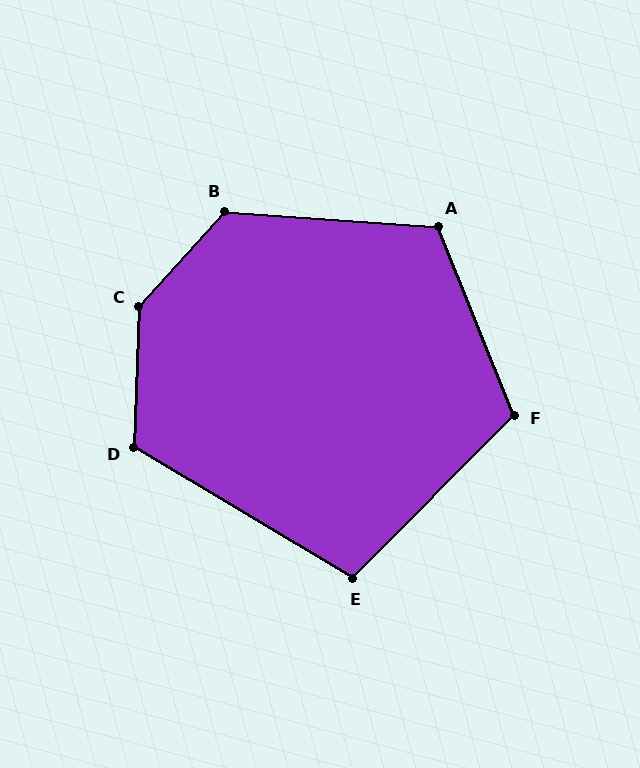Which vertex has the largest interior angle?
C, at approximately 140 degrees.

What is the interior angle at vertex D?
Approximately 119 degrees (obtuse).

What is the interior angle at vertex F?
Approximately 113 degrees (obtuse).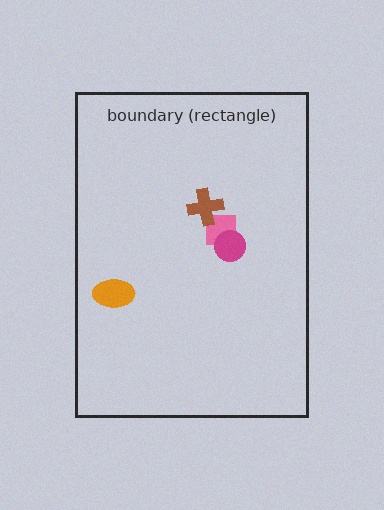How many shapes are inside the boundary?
4 inside, 0 outside.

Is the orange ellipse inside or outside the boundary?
Inside.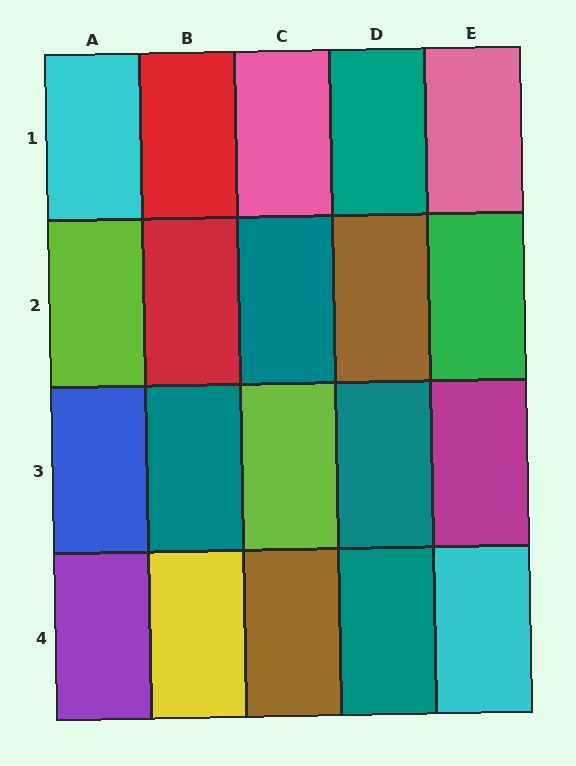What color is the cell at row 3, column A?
Blue.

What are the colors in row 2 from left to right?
Lime, red, teal, brown, green.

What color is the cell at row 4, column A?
Purple.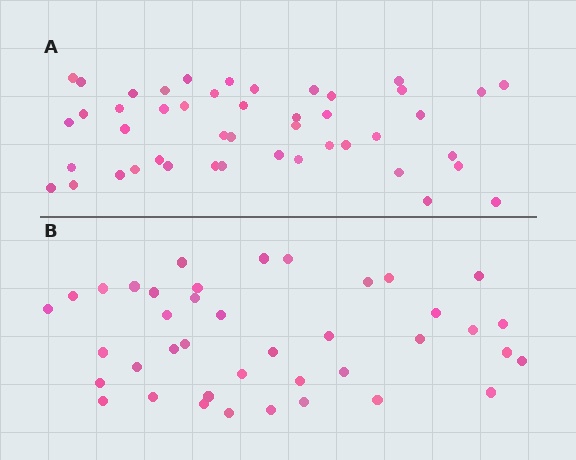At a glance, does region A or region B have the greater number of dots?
Region A (the top region) has more dots.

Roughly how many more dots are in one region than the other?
Region A has about 6 more dots than region B.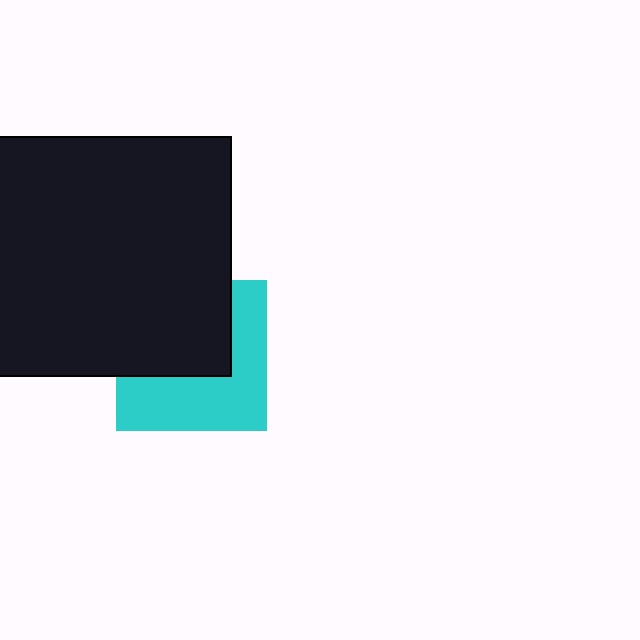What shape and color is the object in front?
The object in front is a black rectangle.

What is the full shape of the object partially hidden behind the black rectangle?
The partially hidden object is a cyan square.